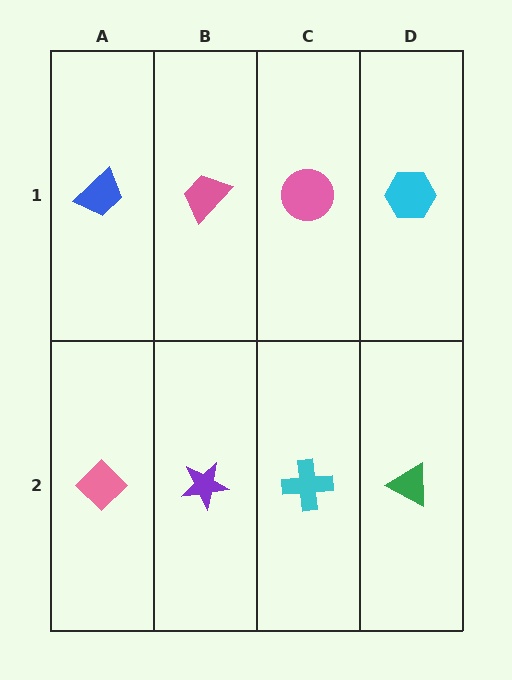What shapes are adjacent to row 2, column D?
A cyan hexagon (row 1, column D), a cyan cross (row 2, column C).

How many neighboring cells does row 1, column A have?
2.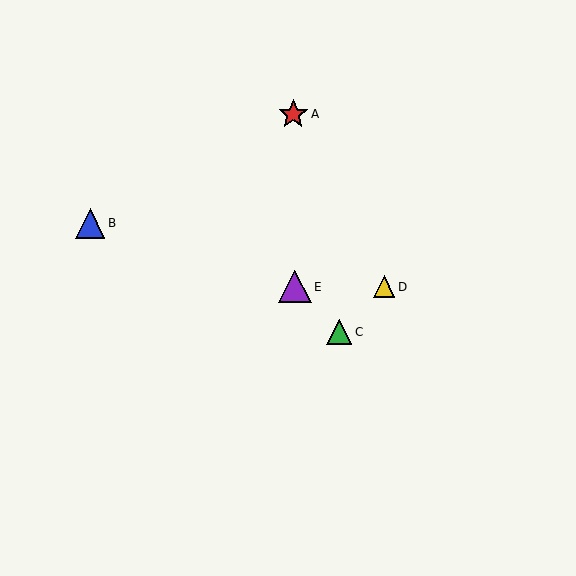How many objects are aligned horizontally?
2 objects (D, E) are aligned horizontally.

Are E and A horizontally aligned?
No, E is at y≈287 and A is at y≈114.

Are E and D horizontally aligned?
Yes, both are at y≈287.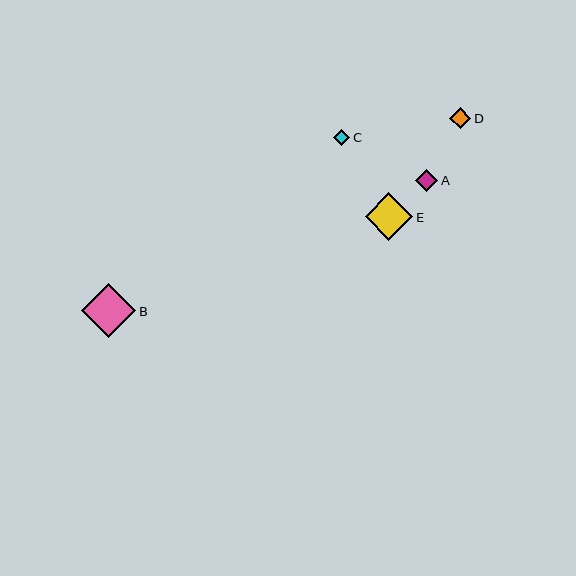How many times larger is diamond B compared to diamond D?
Diamond B is approximately 2.6 times the size of diamond D.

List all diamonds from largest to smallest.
From largest to smallest: B, E, A, D, C.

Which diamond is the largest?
Diamond B is the largest with a size of approximately 54 pixels.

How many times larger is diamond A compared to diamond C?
Diamond A is approximately 1.4 times the size of diamond C.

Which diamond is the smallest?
Diamond C is the smallest with a size of approximately 16 pixels.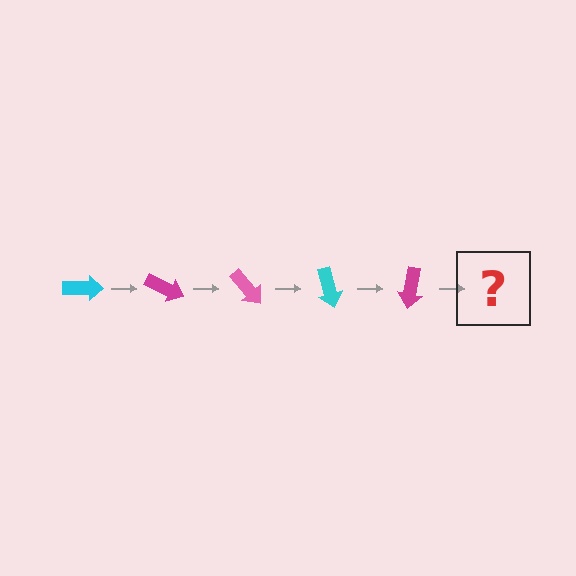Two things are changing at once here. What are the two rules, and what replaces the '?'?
The two rules are that it rotates 25 degrees each step and the color cycles through cyan, magenta, and pink. The '?' should be a pink arrow, rotated 125 degrees from the start.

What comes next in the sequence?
The next element should be a pink arrow, rotated 125 degrees from the start.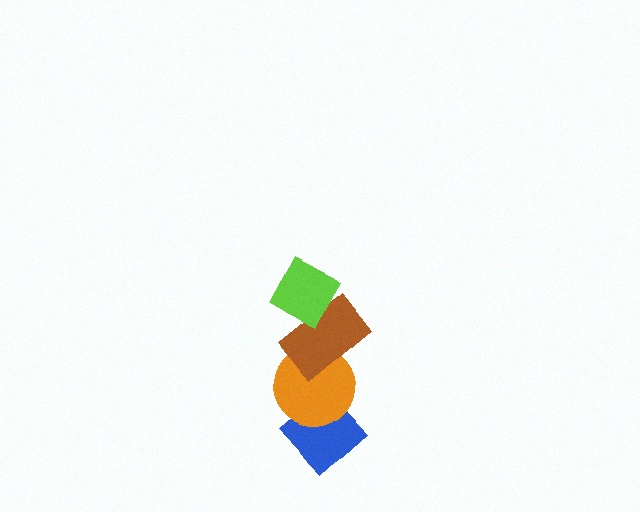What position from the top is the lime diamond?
The lime diamond is 1st from the top.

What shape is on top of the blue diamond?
The orange circle is on top of the blue diamond.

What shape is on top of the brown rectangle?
The lime diamond is on top of the brown rectangle.